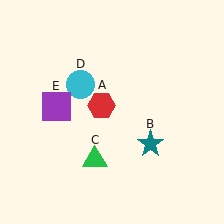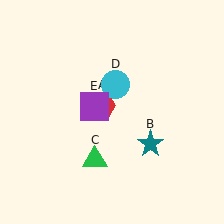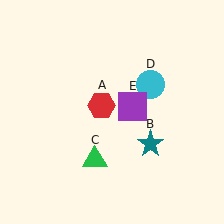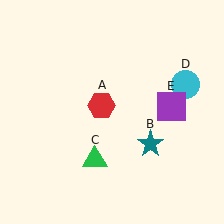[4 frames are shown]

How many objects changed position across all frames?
2 objects changed position: cyan circle (object D), purple square (object E).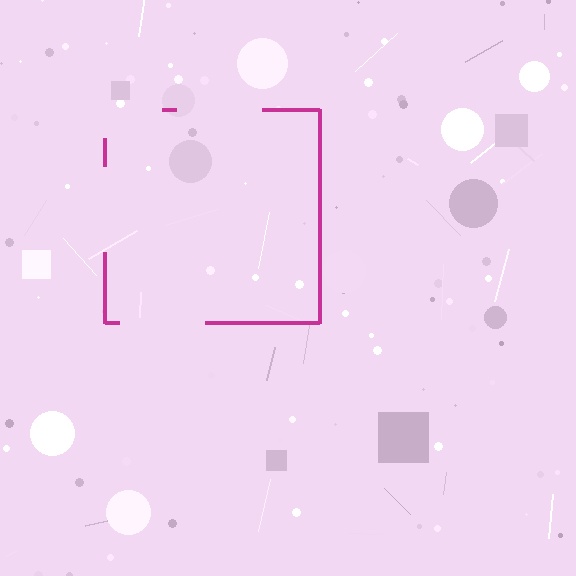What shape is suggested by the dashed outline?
The dashed outline suggests a square.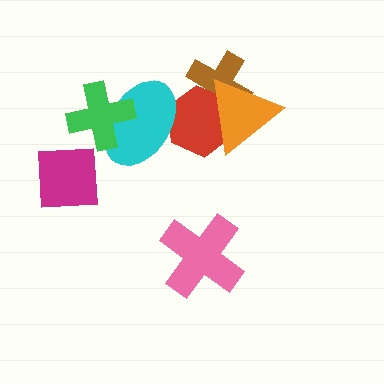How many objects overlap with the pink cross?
0 objects overlap with the pink cross.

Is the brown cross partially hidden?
Yes, it is partially covered by another shape.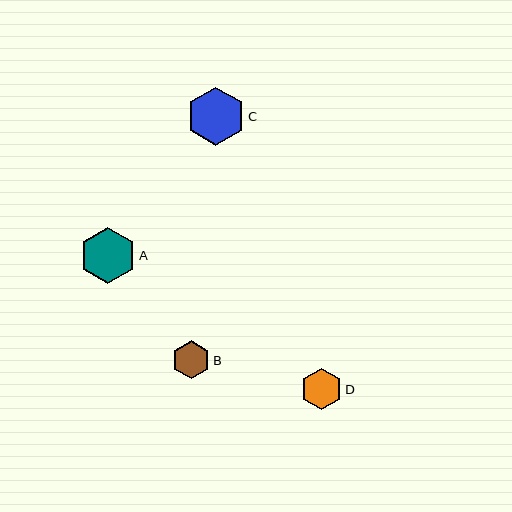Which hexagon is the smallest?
Hexagon B is the smallest with a size of approximately 38 pixels.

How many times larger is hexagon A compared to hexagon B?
Hexagon A is approximately 1.5 times the size of hexagon B.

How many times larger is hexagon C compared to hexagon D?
Hexagon C is approximately 1.4 times the size of hexagon D.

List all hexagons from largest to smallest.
From largest to smallest: C, A, D, B.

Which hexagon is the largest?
Hexagon C is the largest with a size of approximately 58 pixels.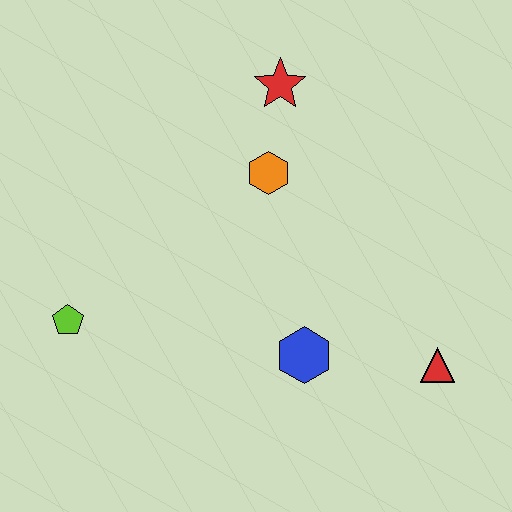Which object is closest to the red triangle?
The blue hexagon is closest to the red triangle.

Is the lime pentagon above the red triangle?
Yes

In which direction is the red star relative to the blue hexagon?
The red star is above the blue hexagon.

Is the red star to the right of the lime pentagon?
Yes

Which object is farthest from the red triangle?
The lime pentagon is farthest from the red triangle.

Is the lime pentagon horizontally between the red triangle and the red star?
No